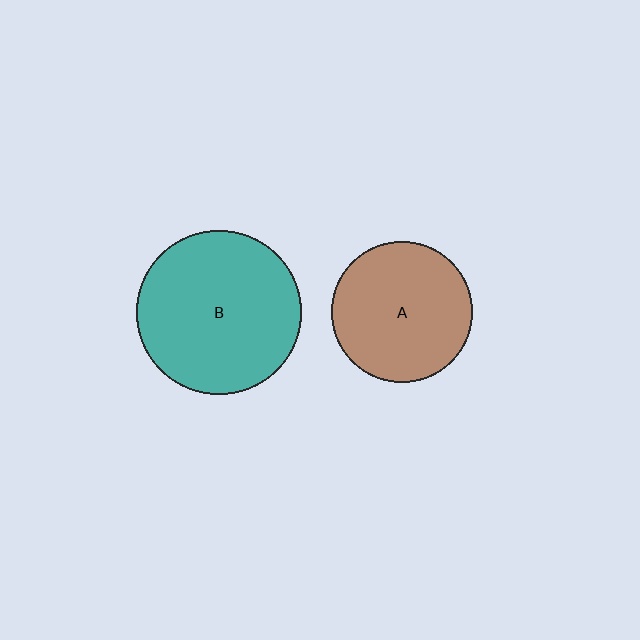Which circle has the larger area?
Circle B (teal).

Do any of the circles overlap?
No, none of the circles overlap.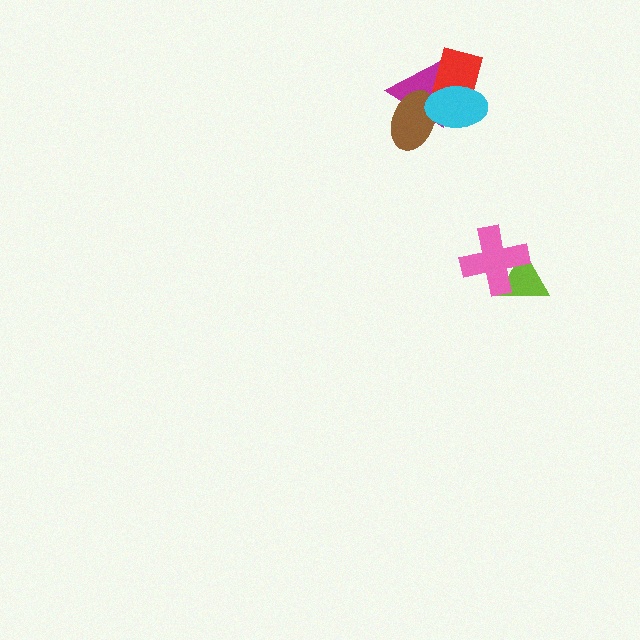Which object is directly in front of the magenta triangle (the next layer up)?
The red rectangle is directly in front of the magenta triangle.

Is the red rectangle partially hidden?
Yes, it is partially covered by another shape.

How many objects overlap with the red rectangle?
3 objects overlap with the red rectangle.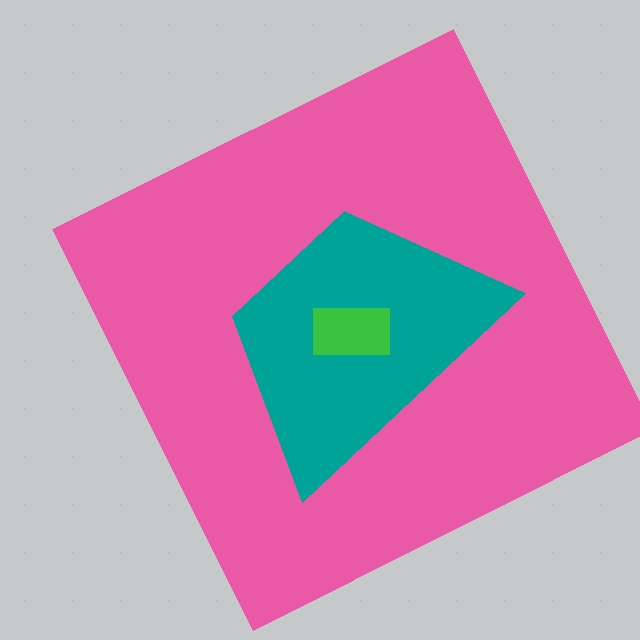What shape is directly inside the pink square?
The teal trapezoid.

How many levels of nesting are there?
3.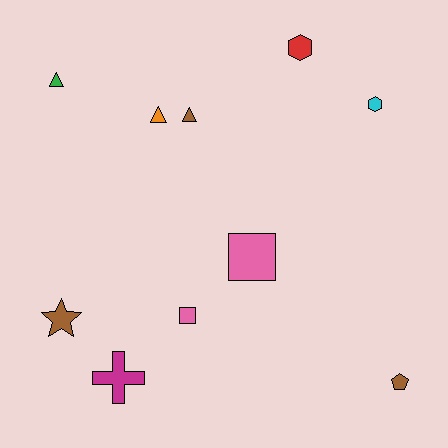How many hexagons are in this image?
There are 2 hexagons.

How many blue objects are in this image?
There are no blue objects.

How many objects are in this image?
There are 10 objects.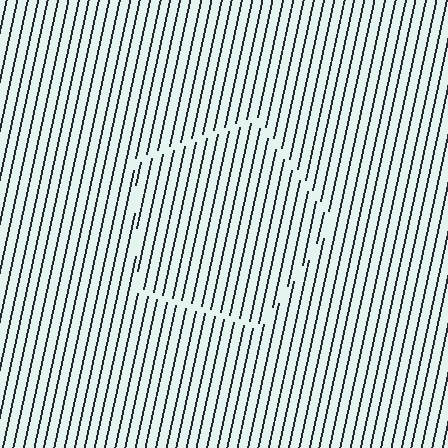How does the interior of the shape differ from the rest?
The interior of the shape contains the same grating, shifted by half a period — the contour is defined by the phase discontinuity where line-ends from the inner and outer gratings abut.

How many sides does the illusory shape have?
5 sides — the line-ends trace a pentagon.